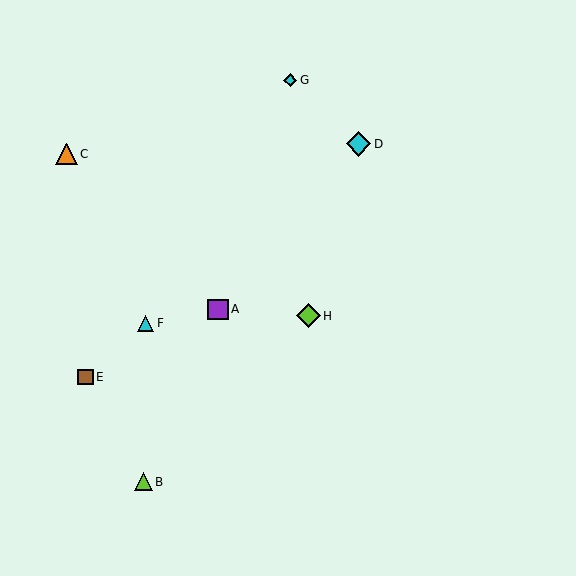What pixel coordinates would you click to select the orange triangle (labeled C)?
Click at (66, 154) to select the orange triangle C.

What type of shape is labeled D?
Shape D is a cyan diamond.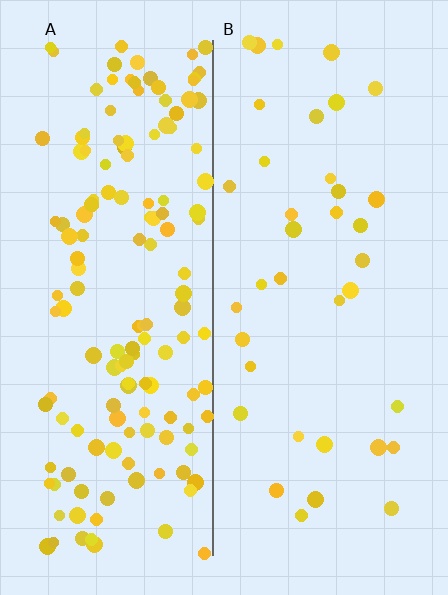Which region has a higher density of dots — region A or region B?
A (the left).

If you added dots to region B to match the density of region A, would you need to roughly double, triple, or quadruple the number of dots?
Approximately quadruple.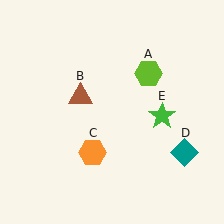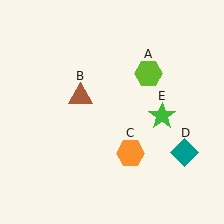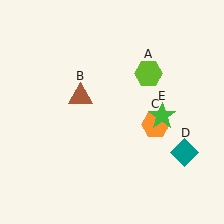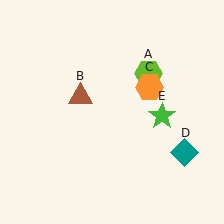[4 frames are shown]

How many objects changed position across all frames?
1 object changed position: orange hexagon (object C).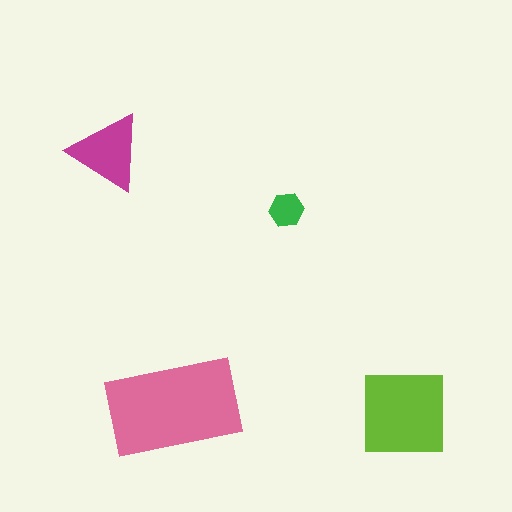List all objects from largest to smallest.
The pink rectangle, the lime square, the magenta triangle, the green hexagon.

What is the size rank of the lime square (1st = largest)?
2nd.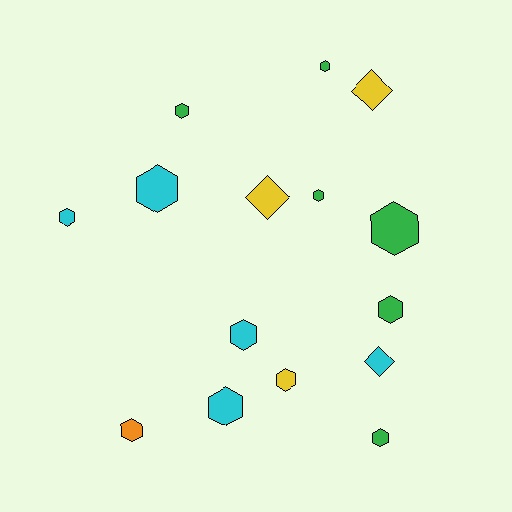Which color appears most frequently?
Green, with 6 objects.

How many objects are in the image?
There are 15 objects.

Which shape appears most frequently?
Hexagon, with 12 objects.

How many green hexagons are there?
There are 6 green hexagons.